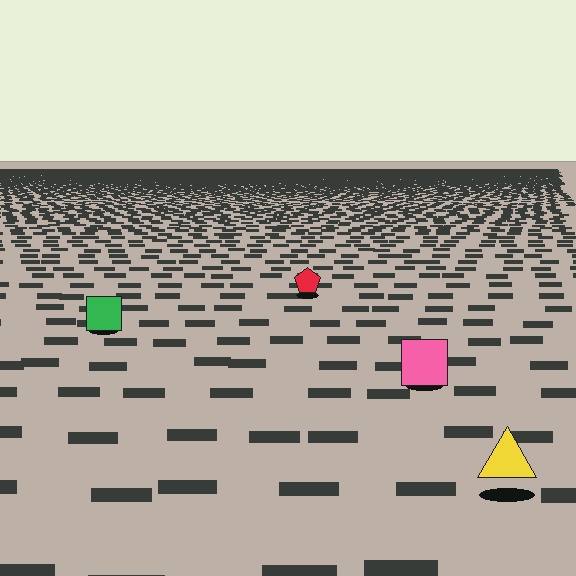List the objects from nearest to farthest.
From nearest to farthest: the yellow triangle, the pink square, the green square, the red pentagon.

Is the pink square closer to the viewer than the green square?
Yes. The pink square is closer — you can tell from the texture gradient: the ground texture is coarser near it.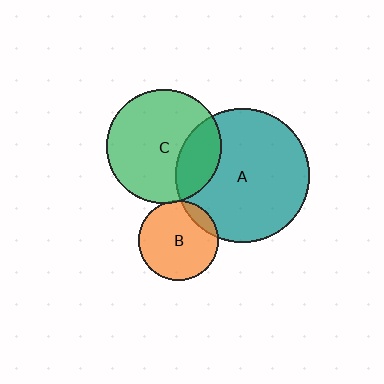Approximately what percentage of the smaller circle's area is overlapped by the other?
Approximately 10%.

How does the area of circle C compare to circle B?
Approximately 2.0 times.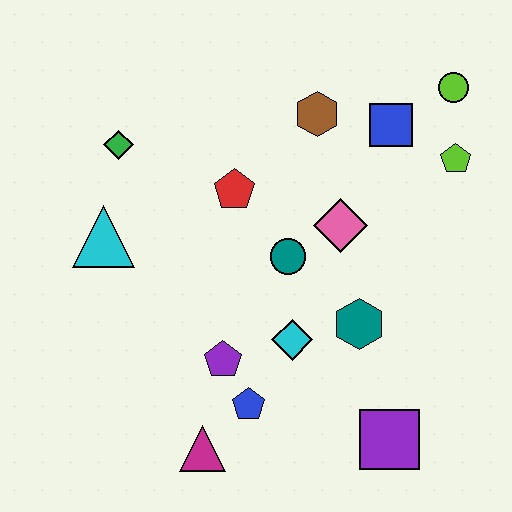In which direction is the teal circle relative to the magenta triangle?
The teal circle is above the magenta triangle.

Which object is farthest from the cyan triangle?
The lime circle is farthest from the cyan triangle.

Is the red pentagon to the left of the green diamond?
No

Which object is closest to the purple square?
The teal hexagon is closest to the purple square.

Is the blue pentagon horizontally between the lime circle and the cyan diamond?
No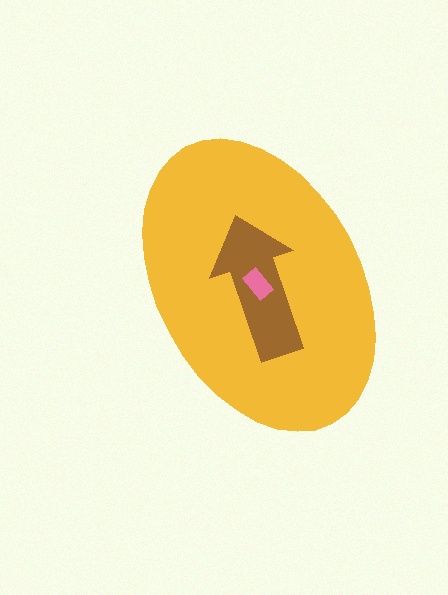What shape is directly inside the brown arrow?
The pink rectangle.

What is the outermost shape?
The yellow ellipse.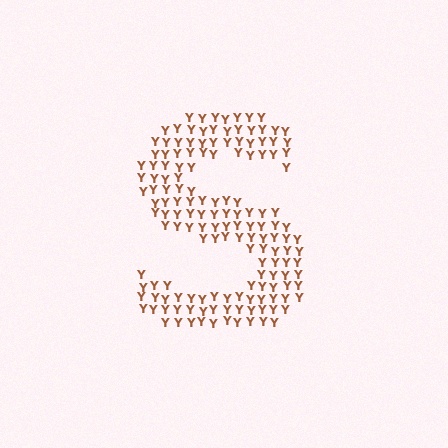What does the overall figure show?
The overall figure shows the letter S.